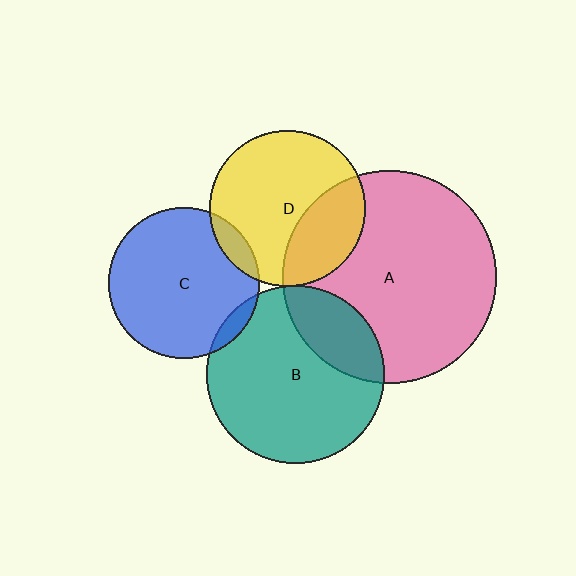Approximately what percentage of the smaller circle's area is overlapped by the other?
Approximately 5%.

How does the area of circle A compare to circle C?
Approximately 2.0 times.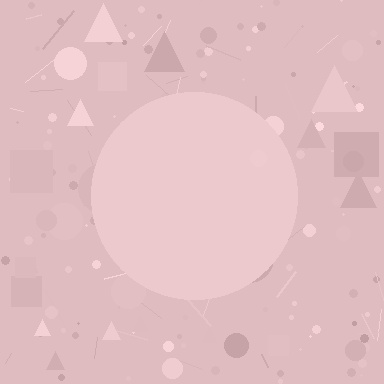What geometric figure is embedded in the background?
A circle is embedded in the background.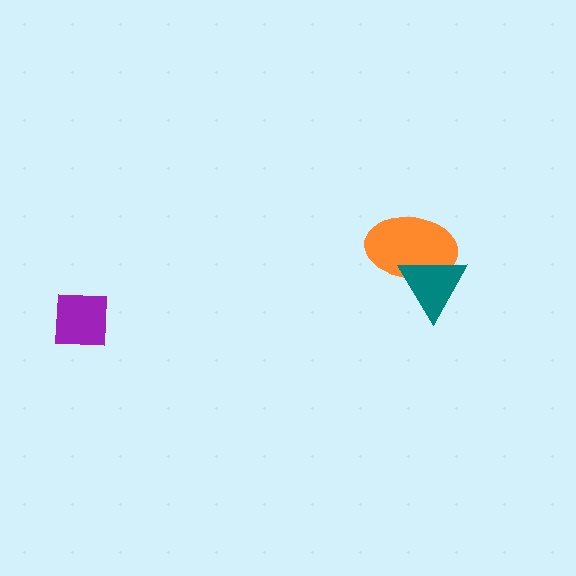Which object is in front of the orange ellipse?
The teal triangle is in front of the orange ellipse.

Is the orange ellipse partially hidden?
Yes, it is partially covered by another shape.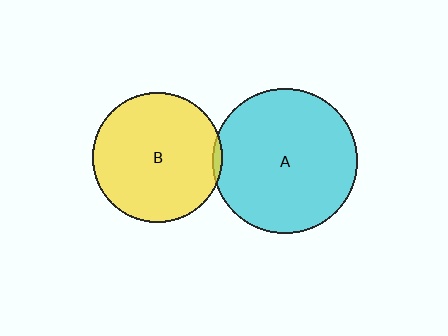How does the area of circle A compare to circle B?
Approximately 1.2 times.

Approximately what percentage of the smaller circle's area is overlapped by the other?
Approximately 5%.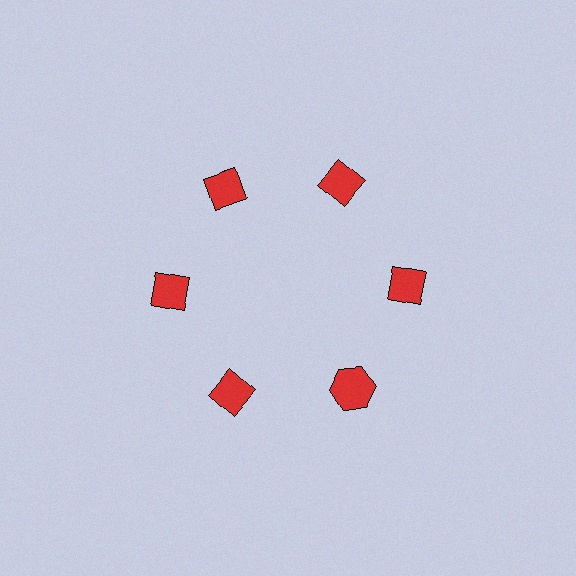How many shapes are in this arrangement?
There are 6 shapes arranged in a ring pattern.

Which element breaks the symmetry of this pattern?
The red hexagon at roughly the 5 o'clock position breaks the symmetry. All other shapes are red diamonds.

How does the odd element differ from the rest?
It has a different shape: hexagon instead of diamond.